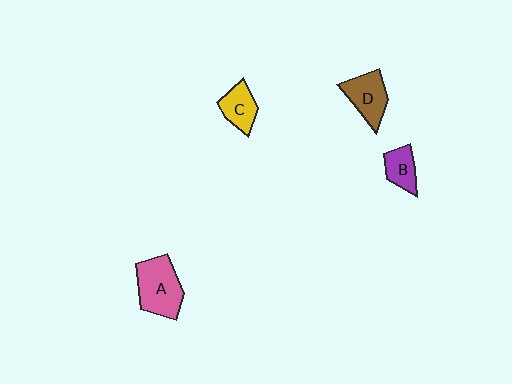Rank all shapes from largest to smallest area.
From largest to smallest: A (pink), D (brown), C (yellow), B (purple).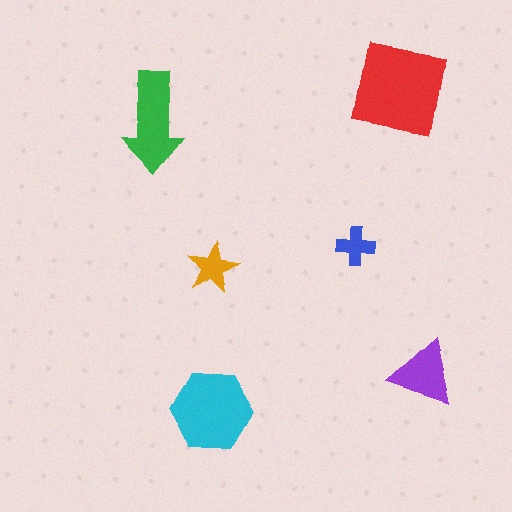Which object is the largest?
The red square.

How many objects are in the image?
There are 6 objects in the image.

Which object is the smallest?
The blue cross.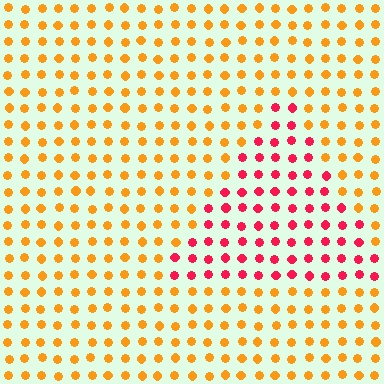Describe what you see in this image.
The image is filled with small orange elements in a uniform arrangement. A triangle-shaped region is visible where the elements are tinted to a slightly different hue, forming a subtle color boundary.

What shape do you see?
I see a triangle.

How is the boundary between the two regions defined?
The boundary is defined purely by a slight shift in hue (about 50 degrees). Spacing, size, and orientation are identical on both sides.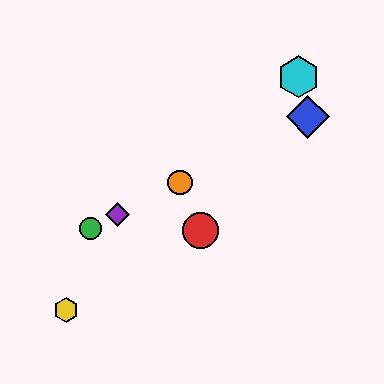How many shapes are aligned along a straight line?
4 shapes (the blue diamond, the green circle, the purple diamond, the orange circle) are aligned along a straight line.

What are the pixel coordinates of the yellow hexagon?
The yellow hexagon is at (66, 310).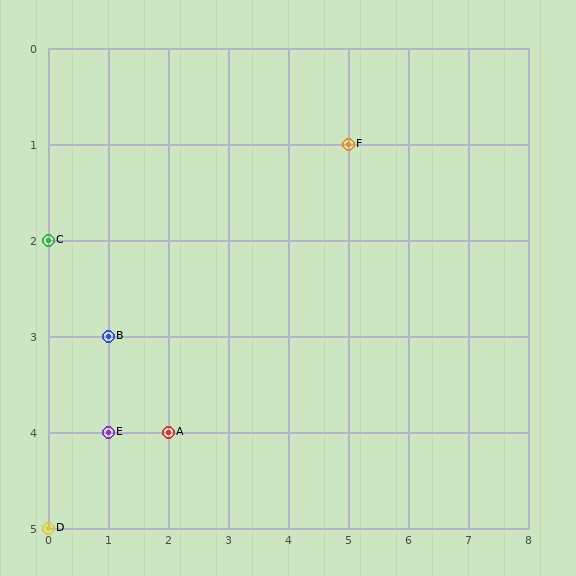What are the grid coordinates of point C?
Point C is at grid coordinates (0, 2).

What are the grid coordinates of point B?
Point B is at grid coordinates (1, 3).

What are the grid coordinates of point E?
Point E is at grid coordinates (1, 4).